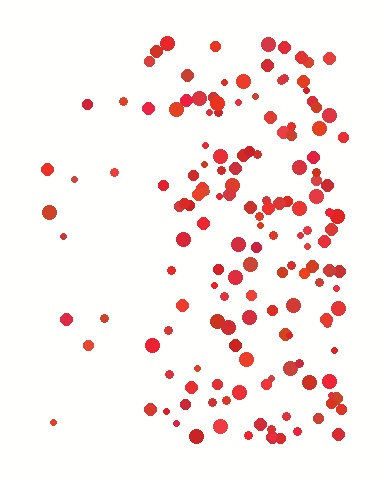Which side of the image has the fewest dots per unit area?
The left.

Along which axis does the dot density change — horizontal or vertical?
Horizontal.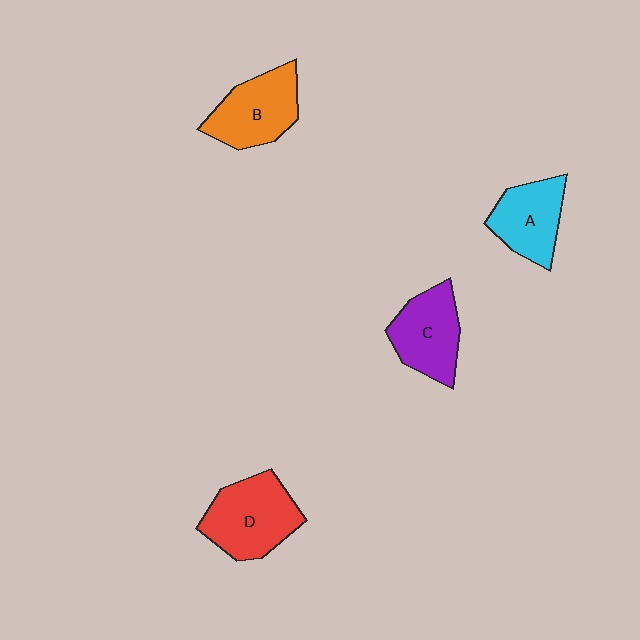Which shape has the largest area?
Shape D (red).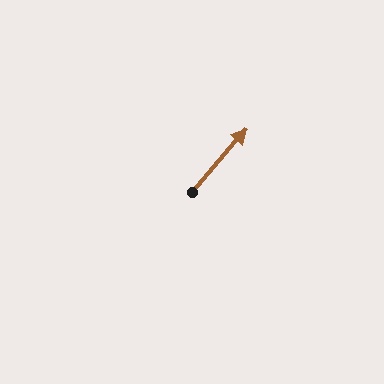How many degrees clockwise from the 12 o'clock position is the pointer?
Approximately 41 degrees.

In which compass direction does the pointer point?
Northeast.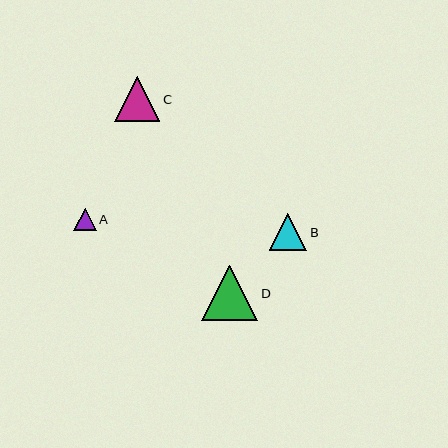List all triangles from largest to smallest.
From largest to smallest: D, C, B, A.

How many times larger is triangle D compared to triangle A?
Triangle D is approximately 2.5 times the size of triangle A.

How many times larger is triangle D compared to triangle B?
Triangle D is approximately 1.5 times the size of triangle B.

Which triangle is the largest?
Triangle D is the largest with a size of approximately 56 pixels.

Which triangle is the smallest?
Triangle A is the smallest with a size of approximately 22 pixels.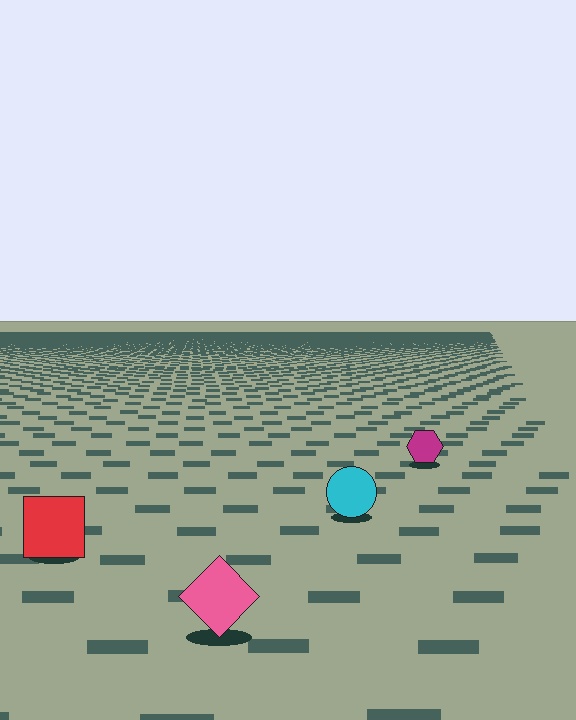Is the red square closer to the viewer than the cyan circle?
Yes. The red square is closer — you can tell from the texture gradient: the ground texture is coarser near it.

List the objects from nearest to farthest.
From nearest to farthest: the pink diamond, the red square, the cyan circle, the magenta hexagon.